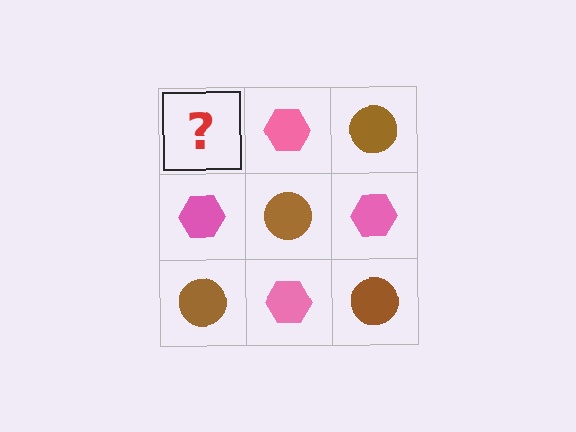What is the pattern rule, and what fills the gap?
The rule is that it alternates brown circle and pink hexagon in a checkerboard pattern. The gap should be filled with a brown circle.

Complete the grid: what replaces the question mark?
The question mark should be replaced with a brown circle.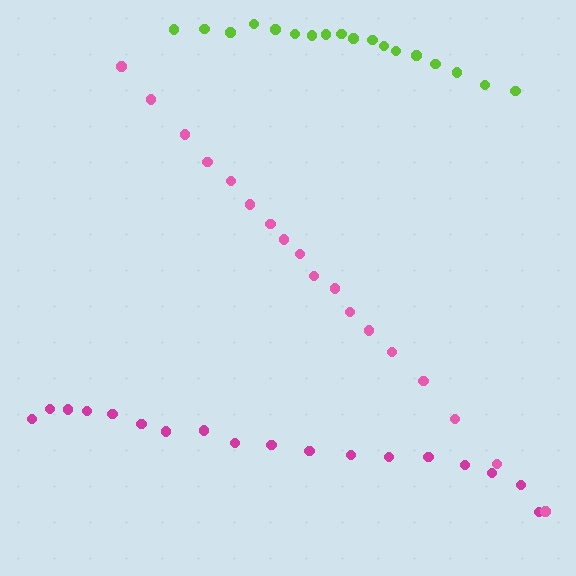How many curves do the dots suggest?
There are 3 distinct paths.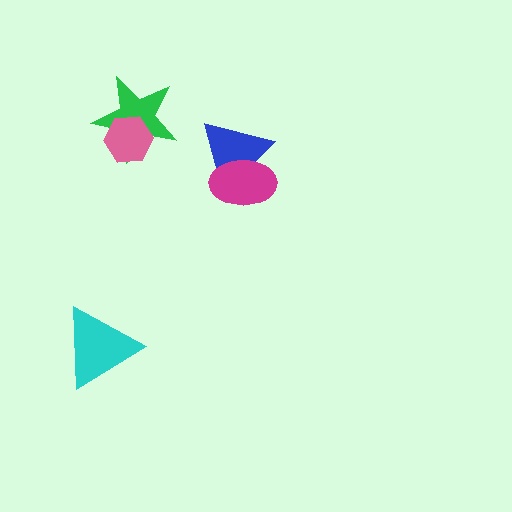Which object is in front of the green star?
The pink hexagon is in front of the green star.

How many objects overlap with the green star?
1 object overlaps with the green star.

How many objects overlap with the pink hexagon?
1 object overlaps with the pink hexagon.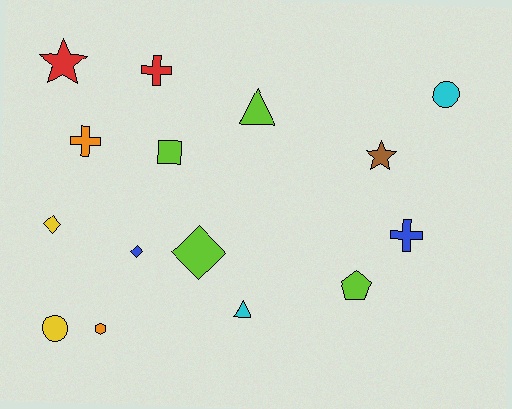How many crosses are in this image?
There are 3 crosses.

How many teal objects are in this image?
There are no teal objects.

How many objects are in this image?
There are 15 objects.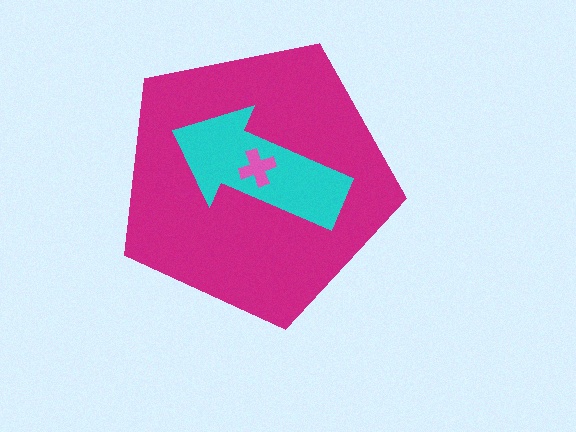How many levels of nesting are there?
3.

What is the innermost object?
The pink cross.